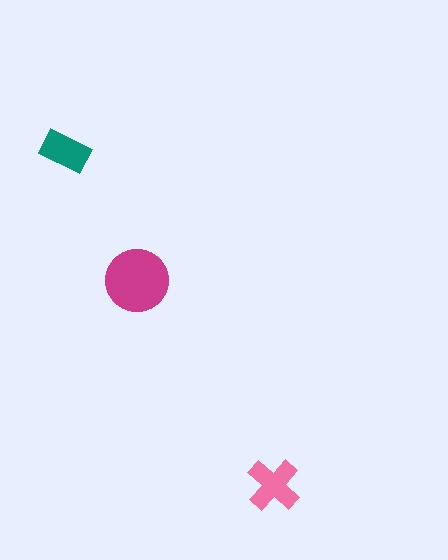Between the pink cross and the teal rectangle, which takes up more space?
The pink cross.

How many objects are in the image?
There are 3 objects in the image.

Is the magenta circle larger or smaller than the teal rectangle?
Larger.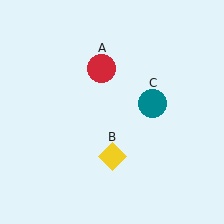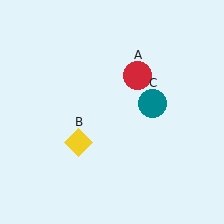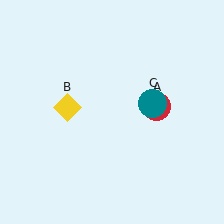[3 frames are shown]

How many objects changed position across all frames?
2 objects changed position: red circle (object A), yellow diamond (object B).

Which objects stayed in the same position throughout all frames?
Teal circle (object C) remained stationary.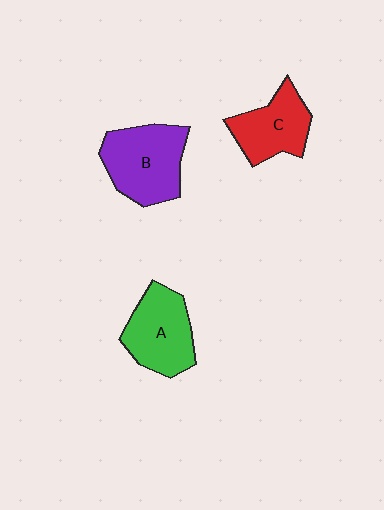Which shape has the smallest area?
Shape C (red).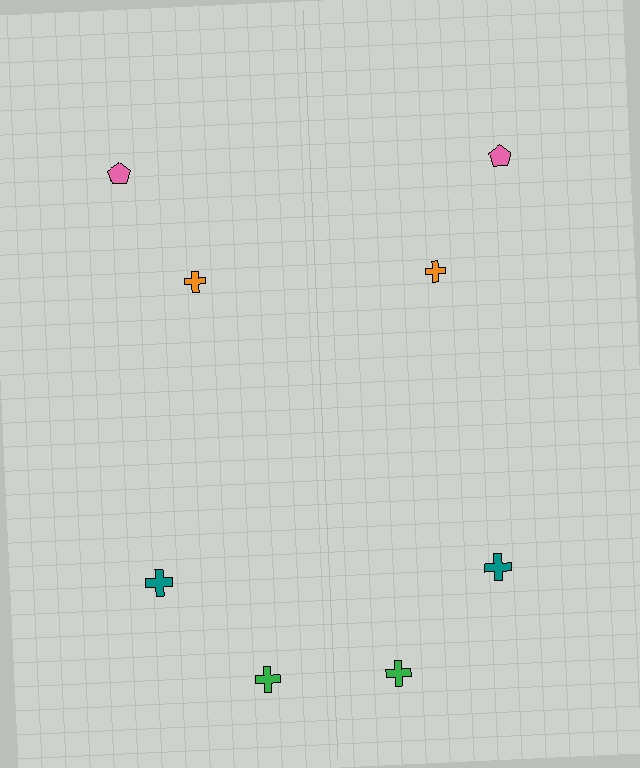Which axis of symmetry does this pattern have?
The pattern has a vertical axis of symmetry running through the center of the image.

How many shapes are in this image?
There are 8 shapes in this image.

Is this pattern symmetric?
Yes, this pattern has bilateral (reflection) symmetry.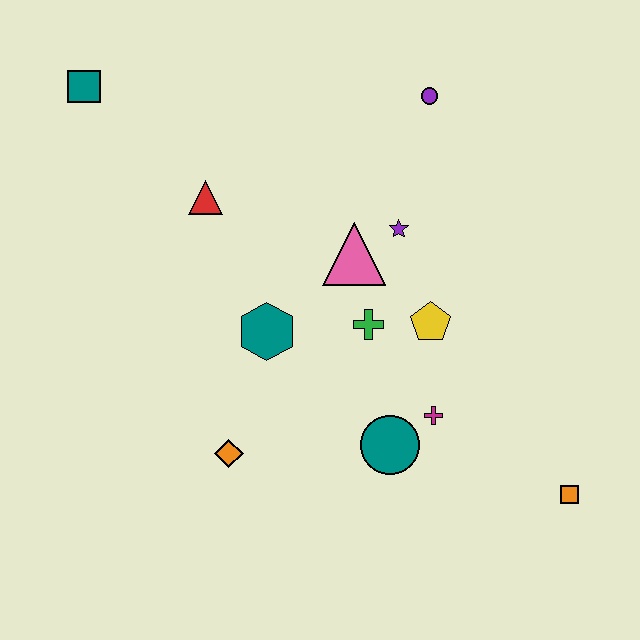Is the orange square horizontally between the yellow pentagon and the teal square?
No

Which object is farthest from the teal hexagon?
The orange square is farthest from the teal hexagon.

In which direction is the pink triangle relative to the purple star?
The pink triangle is to the left of the purple star.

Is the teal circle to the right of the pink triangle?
Yes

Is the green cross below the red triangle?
Yes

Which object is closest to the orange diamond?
The teal hexagon is closest to the orange diamond.